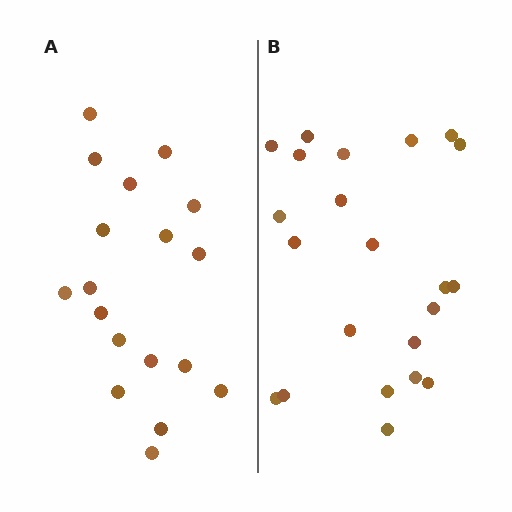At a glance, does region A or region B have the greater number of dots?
Region B (the right region) has more dots.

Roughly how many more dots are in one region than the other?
Region B has about 4 more dots than region A.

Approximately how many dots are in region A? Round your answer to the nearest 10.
About 20 dots. (The exact count is 18, which rounds to 20.)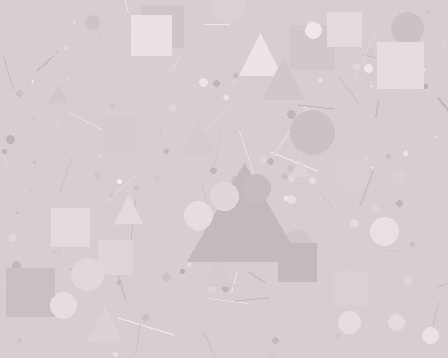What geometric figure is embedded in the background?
A triangle is embedded in the background.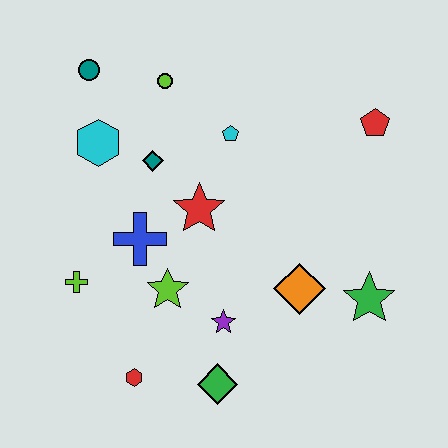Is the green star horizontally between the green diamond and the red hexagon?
No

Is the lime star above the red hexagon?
Yes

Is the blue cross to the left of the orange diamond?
Yes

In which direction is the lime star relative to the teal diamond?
The lime star is below the teal diamond.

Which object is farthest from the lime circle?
The green diamond is farthest from the lime circle.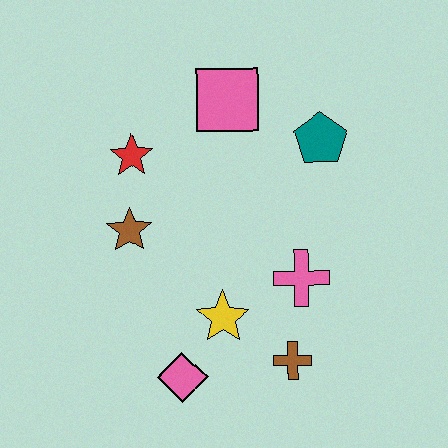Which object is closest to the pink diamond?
The yellow star is closest to the pink diamond.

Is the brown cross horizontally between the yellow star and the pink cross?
Yes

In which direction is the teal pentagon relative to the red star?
The teal pentagon is to the right of the red star.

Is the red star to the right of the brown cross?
No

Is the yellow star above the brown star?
No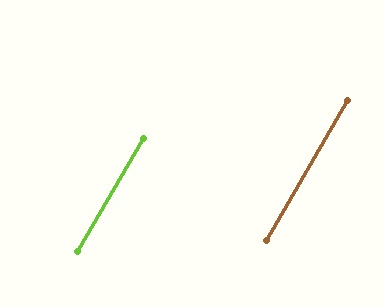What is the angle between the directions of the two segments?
Approximately 0 degrees.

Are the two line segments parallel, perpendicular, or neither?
Parallel — their directions differ by only 0.0°.